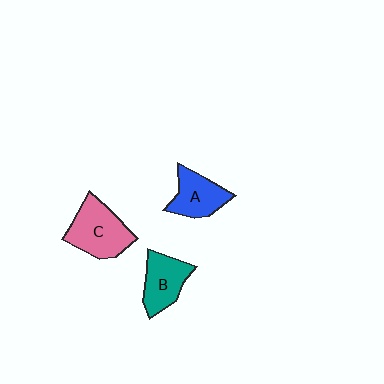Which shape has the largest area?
Shape C (pink).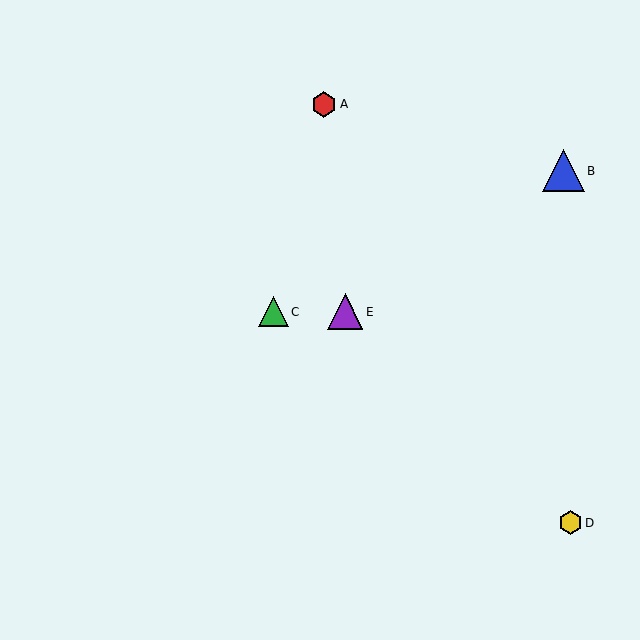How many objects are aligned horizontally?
2 objects (C, E) are aligned horizontally.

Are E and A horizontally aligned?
No, E is at y≈312 and A is at y≈104.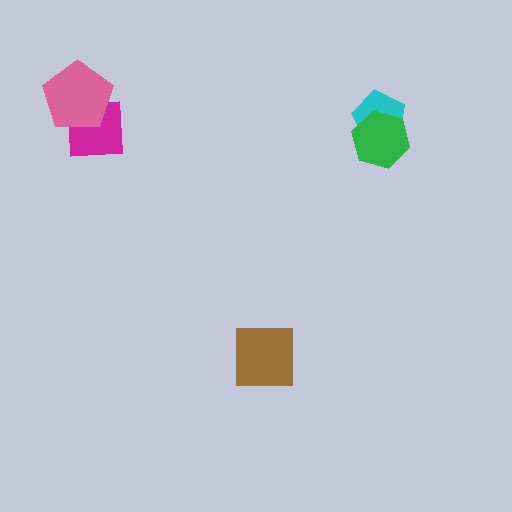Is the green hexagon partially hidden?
No, no other shape covers it.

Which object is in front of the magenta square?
The pink pentagon is in front of the magenta square.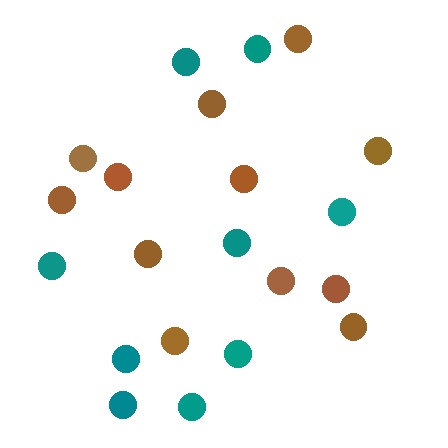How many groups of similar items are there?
There are 2 groups: one group of brown circles (12) and one group of teal circles (9).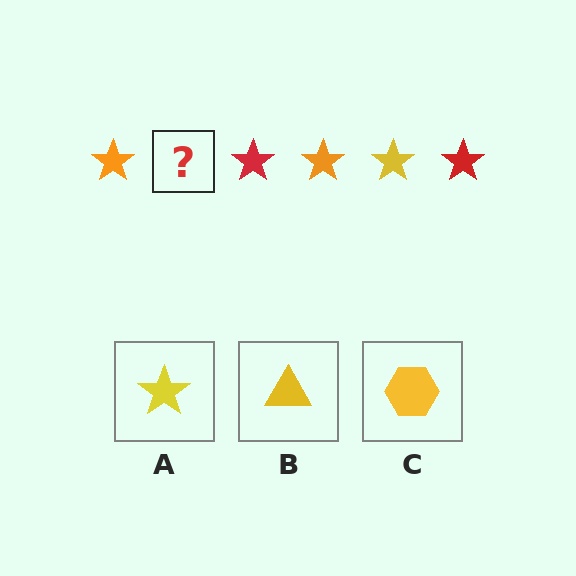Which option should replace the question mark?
Option A.